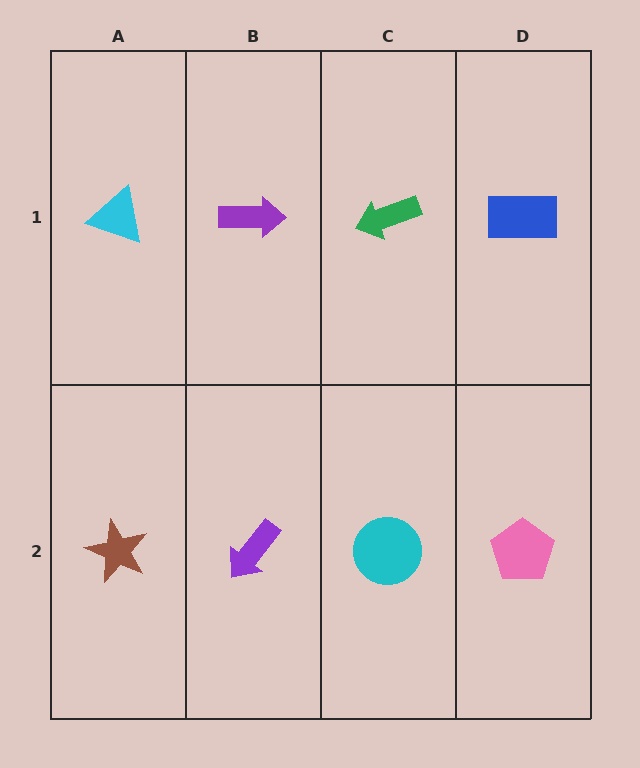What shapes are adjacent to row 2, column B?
A purple arrow (row 1, column B), a brown star (row 2, column A), a cyan circle (row 2, column C).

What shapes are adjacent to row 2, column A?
A cyan triangle (row 1, column A), a purple arrow (row 2, column B).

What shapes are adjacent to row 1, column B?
A purple arrow (row 2, column B), a cyan triangle (row 1, column A), a green arrow (row 1, column C).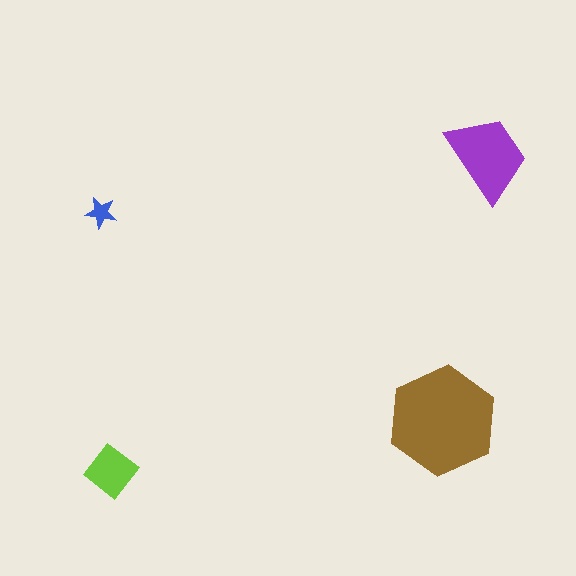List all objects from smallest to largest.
The blue star, the lime diamond, the purple trapezoid, the brown hexagon.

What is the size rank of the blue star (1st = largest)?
4th.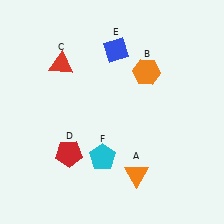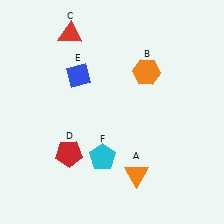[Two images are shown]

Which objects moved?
The objects that moved are: the red triangle (C), the blue diamond (E).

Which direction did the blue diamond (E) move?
The blue diamond (E) moved left.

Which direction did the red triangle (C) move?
The red triangle (C) moved up.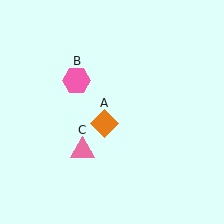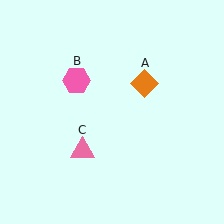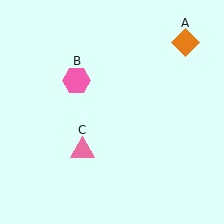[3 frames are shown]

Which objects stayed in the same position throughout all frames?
Pink hexagon (object B) and pink triangle (object C) remained stationary.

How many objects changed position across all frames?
1 object changed position: orange diamond (object A).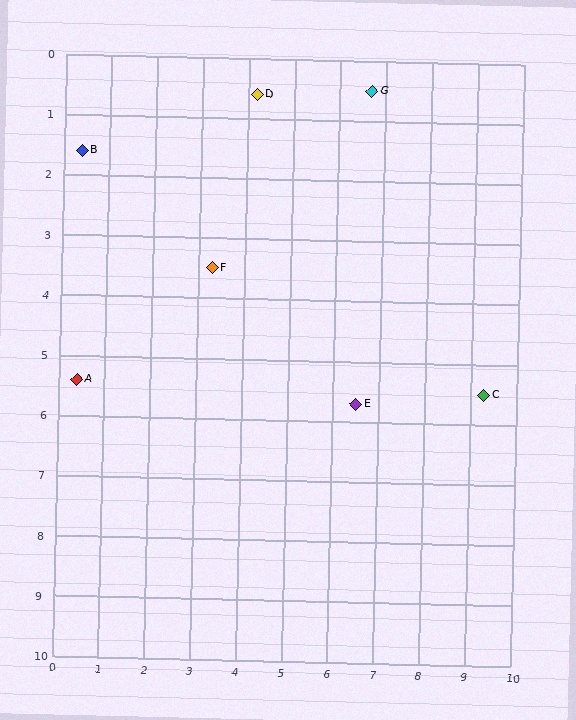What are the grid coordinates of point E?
Point E is at approximately (6.5, 5.7).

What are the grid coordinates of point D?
Point D is at approximately (4.2, 0.6).